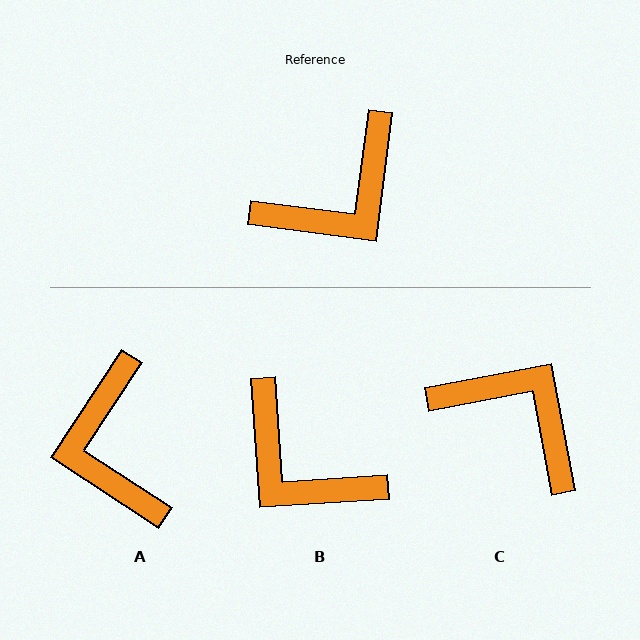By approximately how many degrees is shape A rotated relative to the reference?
Approximately 116 degrees clockwise.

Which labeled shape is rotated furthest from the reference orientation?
A, about 116 degrees away.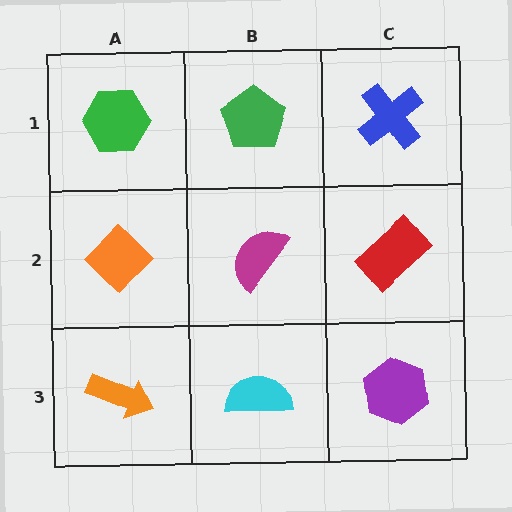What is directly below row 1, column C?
A red rectangle.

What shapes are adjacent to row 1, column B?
A magenta semicircle (row 2, column B), a green hexagon (row 1, column A), a blue cross (row 1, column C).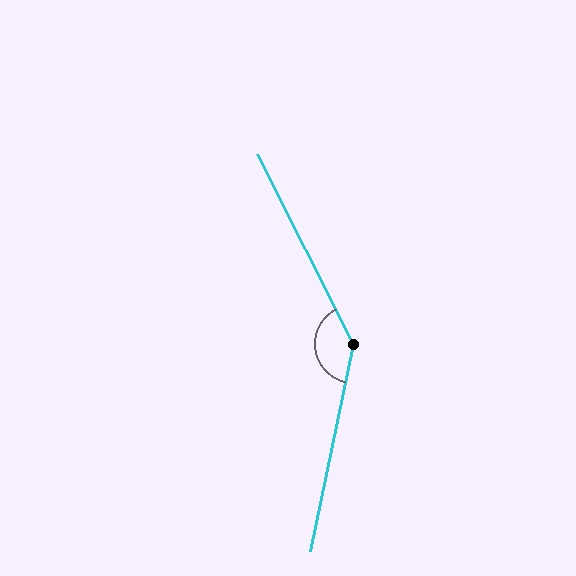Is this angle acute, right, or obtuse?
It is obtuse.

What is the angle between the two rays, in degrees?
Approximately 141 degrees.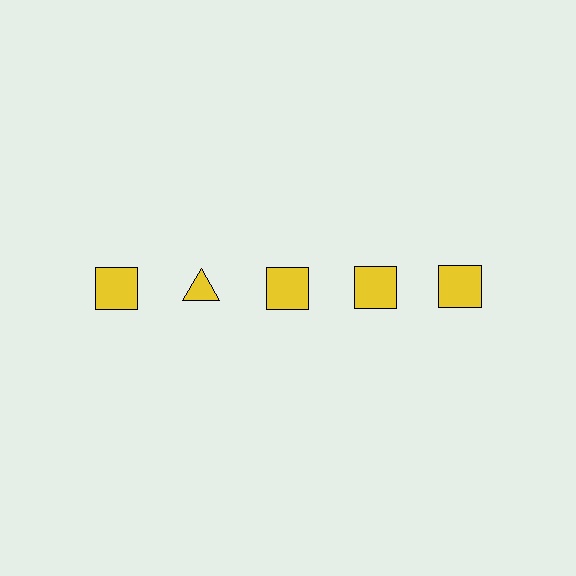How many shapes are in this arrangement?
There are 5 shapes arranged in a grid pattern.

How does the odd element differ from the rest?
It has a different shape: triangle instead of square.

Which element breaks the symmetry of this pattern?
The yellow triangle in the top row, second from left column breaks the symmetry. All other shapes are yellow squares.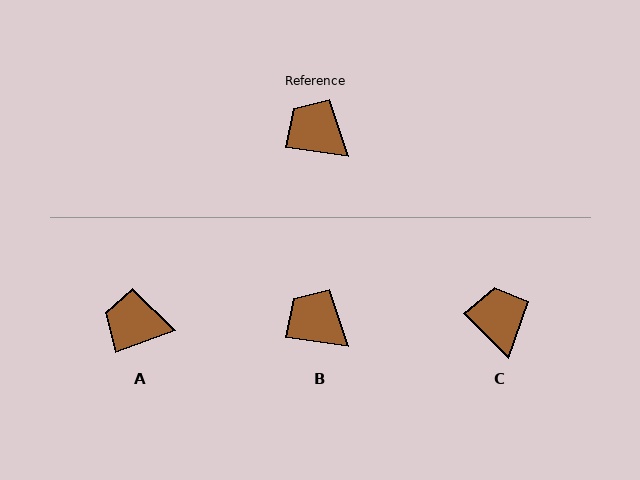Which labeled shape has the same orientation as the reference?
B.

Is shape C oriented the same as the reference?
No, it is off by about 38 degrees.